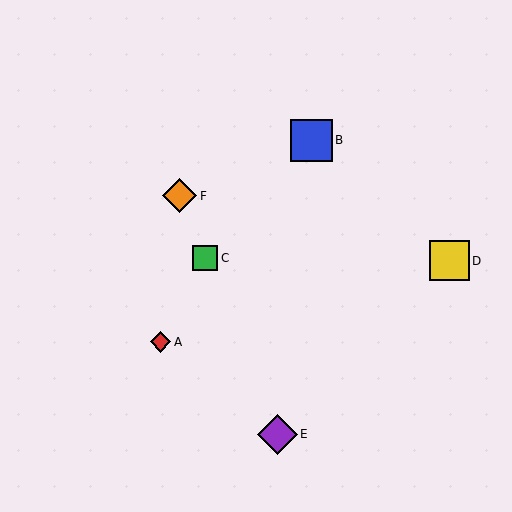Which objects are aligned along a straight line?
Objects C, E, F are aligned along a straight line.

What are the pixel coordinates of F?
Object F is at (180, 196).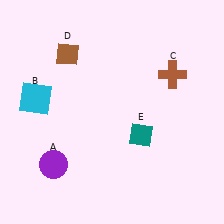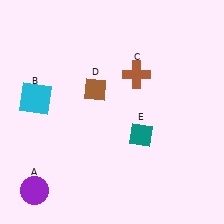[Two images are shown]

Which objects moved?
The objects that moved are: the purple circle (A), the brown cross (C), the brown diamond (D).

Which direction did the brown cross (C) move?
The brown cross (C) moved left.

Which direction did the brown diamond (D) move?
The brown diamond (D) moved down.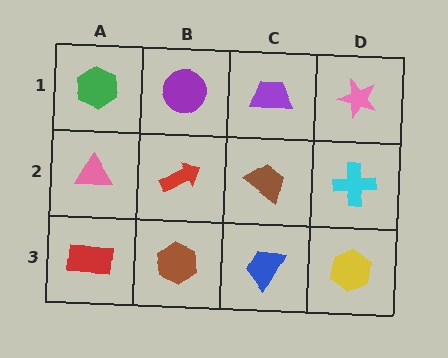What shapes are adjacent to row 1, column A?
A pink triangle (row 2, column A), a purple circle (row 1, column B).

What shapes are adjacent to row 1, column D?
A cyan cross (row 2, column D), a purple trapezoid (row 1, column C).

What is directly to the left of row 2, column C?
A red arrow.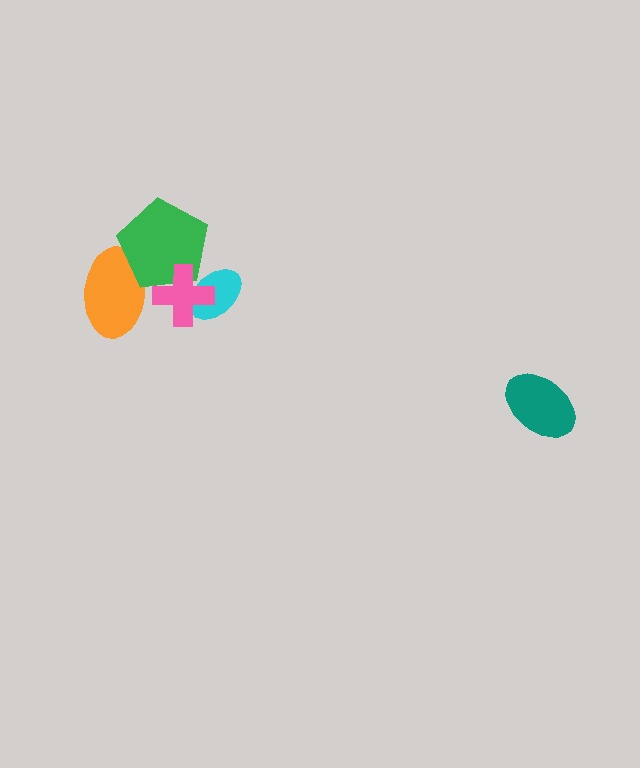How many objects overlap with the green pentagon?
2 objects overlap with the green pentagon.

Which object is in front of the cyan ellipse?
The pink cross is in front of the cyan ellipse.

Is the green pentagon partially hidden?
Yes, it is partially covered by another shape.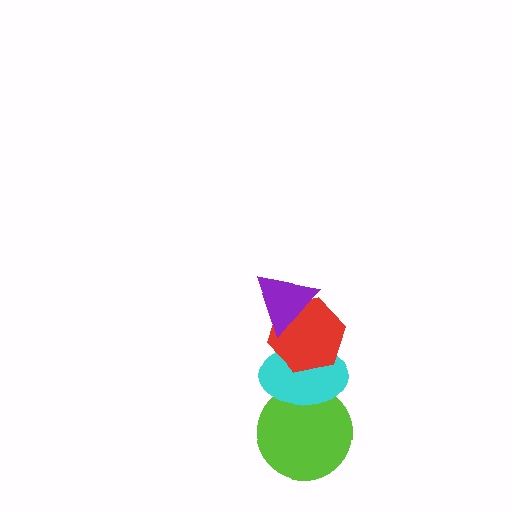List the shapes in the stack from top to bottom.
From top to bottom: the purple triangle, the red hexagon, the cyan ellipse, the lime circle.